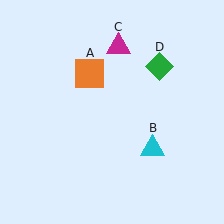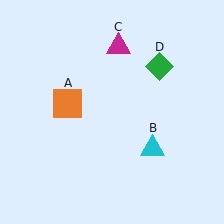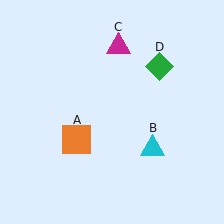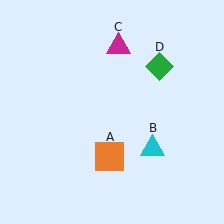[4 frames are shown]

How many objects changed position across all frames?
1 object changed position: orange square (object A).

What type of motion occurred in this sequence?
The orange square (object A) rotated counterclockwise around the center of the scene.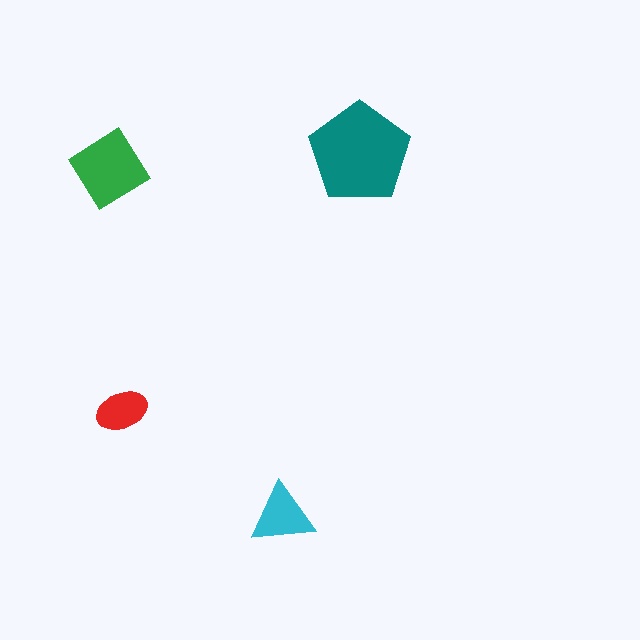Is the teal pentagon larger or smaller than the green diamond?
Larger.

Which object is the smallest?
The red ellipse.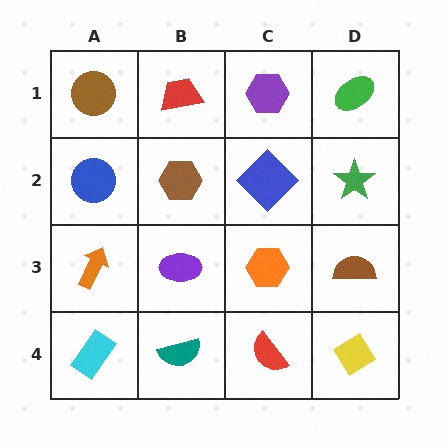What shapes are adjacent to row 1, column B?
A brown hexagon (row 2, column B), a brown circle (row 1, column A), a purple hexagon (row 1, column C).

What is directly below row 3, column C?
A red semicircle.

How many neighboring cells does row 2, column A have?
3.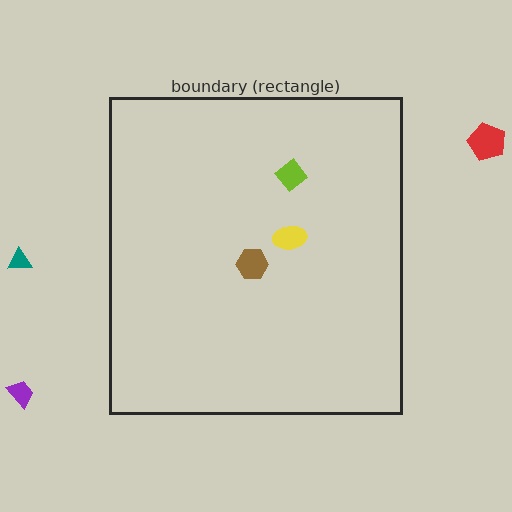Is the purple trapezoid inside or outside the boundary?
Outside.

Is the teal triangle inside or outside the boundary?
Outside.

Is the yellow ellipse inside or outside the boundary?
Inside.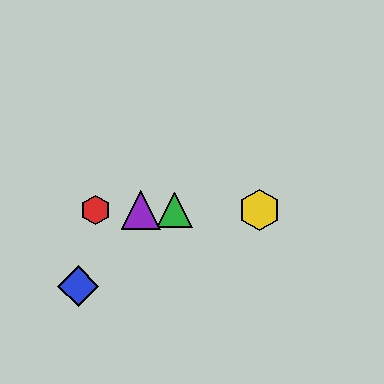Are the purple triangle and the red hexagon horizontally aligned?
Yes, both are at y≈210.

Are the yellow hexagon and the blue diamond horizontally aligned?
No, the yellow hexagon is at y≈210 and the blue diamond is at y≈286.